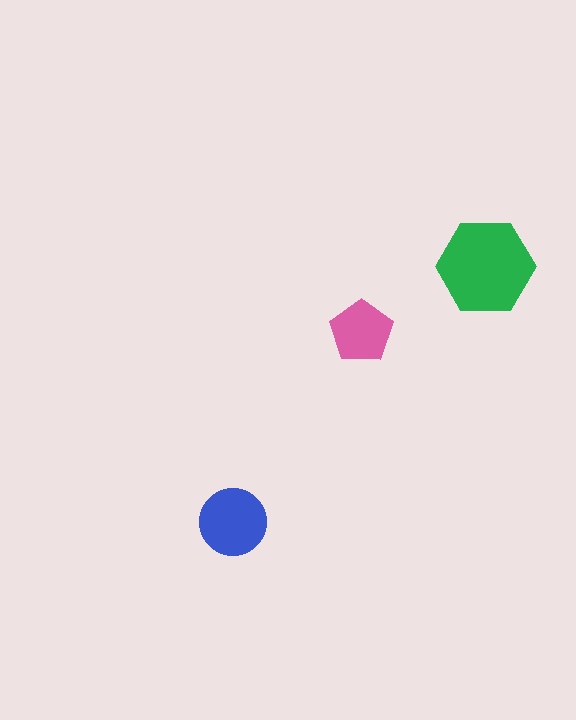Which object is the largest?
The green hexagon.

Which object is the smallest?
The pink pentagon.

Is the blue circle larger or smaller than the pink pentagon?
Larger.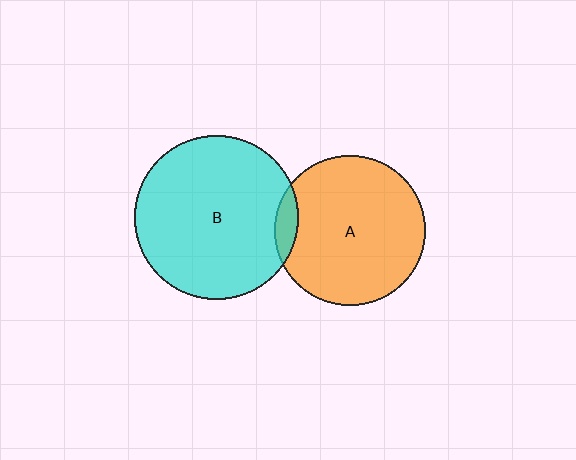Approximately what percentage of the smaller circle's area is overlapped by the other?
Approximately 5%.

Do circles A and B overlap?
Yes.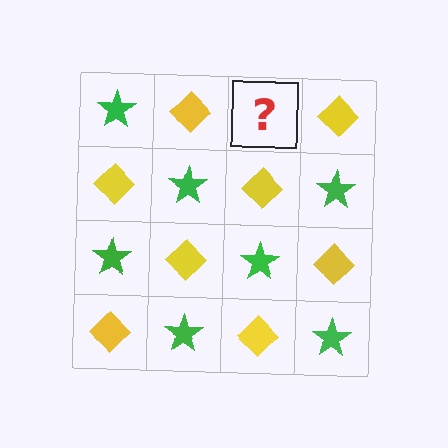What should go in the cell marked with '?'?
The missing cell should contain a green star.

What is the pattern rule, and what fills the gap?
The rule is that it alternates green star and yellow diamond in a checkerboard pattern. The gap should be filled with a green star.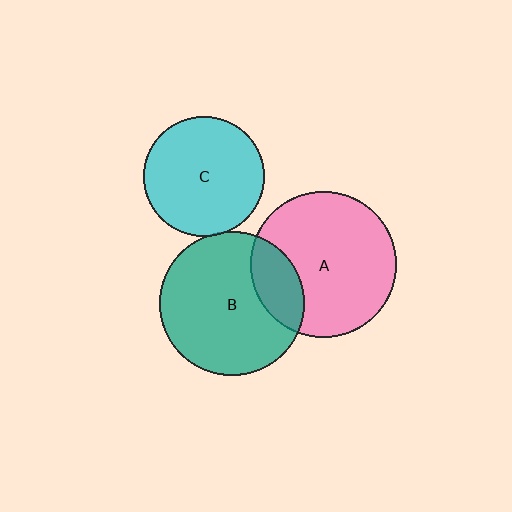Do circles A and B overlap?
Yes.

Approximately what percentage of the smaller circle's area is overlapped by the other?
Approximately 20%.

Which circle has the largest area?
Circle A (pink).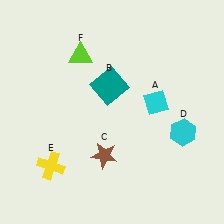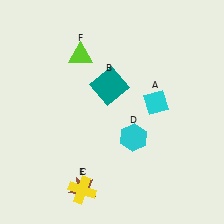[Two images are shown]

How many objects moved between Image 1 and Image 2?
3 objects moved between the two images.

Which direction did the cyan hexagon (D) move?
The cyan hexagon (D) moved left.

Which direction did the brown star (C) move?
The brown star (C) moved down.